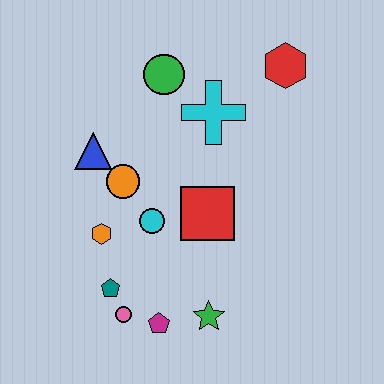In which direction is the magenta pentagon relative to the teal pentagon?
The magenta pentagon is to the right of the teal pentagon.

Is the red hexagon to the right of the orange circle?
Yes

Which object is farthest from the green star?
The red hexagon is farthest from the green star.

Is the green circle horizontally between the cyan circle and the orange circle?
No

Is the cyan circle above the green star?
Yes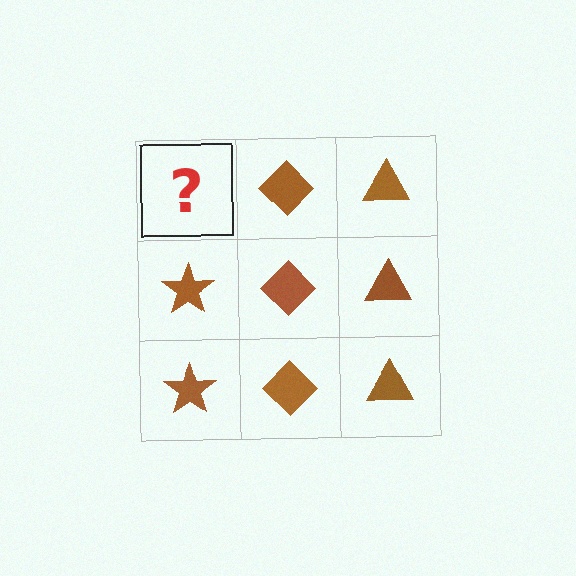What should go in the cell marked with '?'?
The missing cell should contain a brown star.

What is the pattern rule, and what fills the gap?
The rule is that each column has a consistent shape. The gap should be filled with a brown star.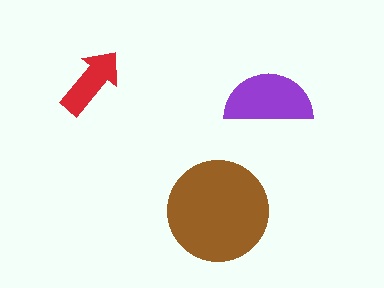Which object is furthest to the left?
The red arrow is leftmost.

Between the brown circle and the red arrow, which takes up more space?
The brown circle.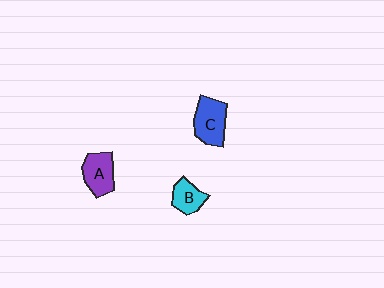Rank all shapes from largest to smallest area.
From largest to smallest: C (blue), A (purple), B (cyan).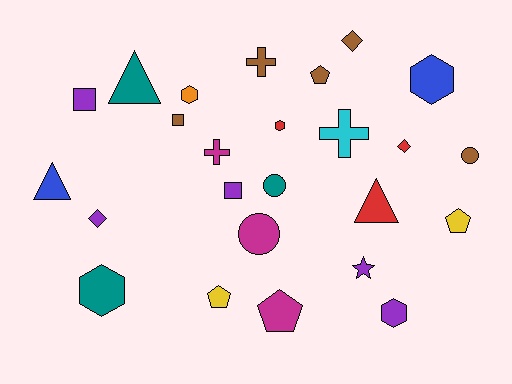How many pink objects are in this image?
There are no pink objects.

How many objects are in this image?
There are 25 objects.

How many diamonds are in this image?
There are 3 diamonds.